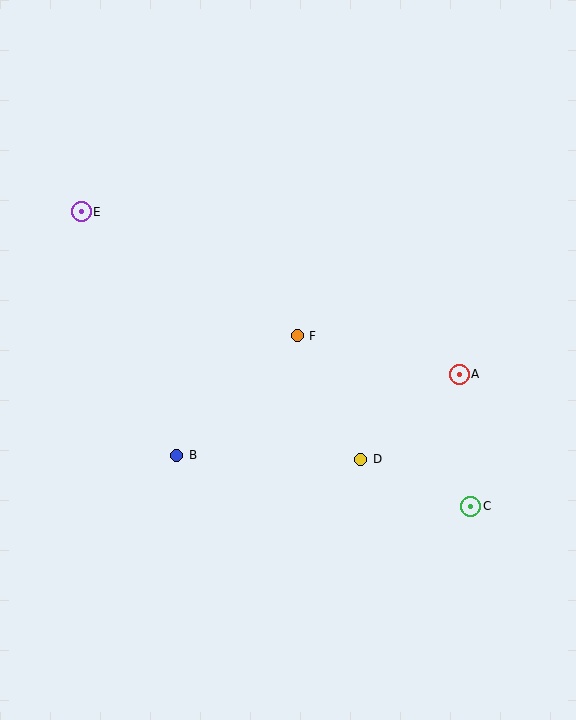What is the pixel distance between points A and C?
The distance between A and C is 133 pixels.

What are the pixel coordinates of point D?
Point D is at (361, 459).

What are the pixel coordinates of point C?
Point C is at (471, 506).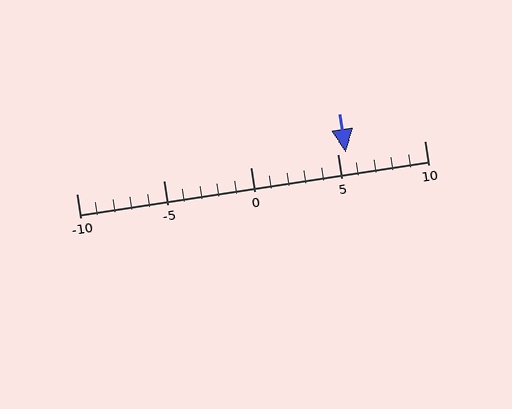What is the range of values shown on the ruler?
The ruler shows values from -10 to 10.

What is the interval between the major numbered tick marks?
The major tick marks are spaced 5 units apart.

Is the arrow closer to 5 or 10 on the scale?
The arrow is closer to 5.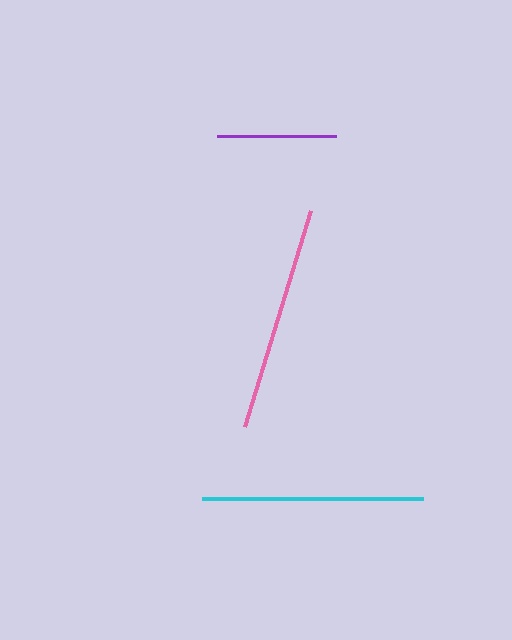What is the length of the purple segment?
The purple segment is approximately 119 pixels long.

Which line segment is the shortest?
The purple line is the shortest at approximately 119 pixels.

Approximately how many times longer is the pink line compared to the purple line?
The pink line is approximately 1.9 times the length of the purple line.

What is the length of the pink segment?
The pink segment is approximately 226 pixels long.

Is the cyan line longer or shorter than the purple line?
The cyan line is longer than the purple line.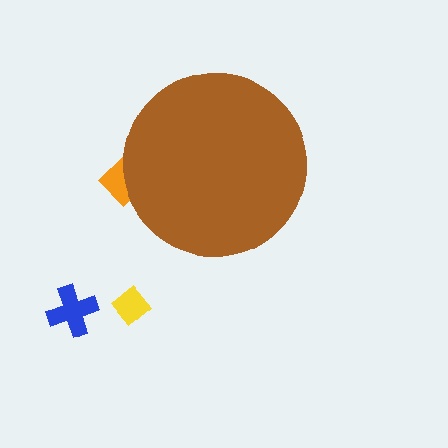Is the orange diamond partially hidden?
Yes, the orange diamond is partially hidden behind the brown circle.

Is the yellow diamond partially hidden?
No, the yellow diamond is fully visible.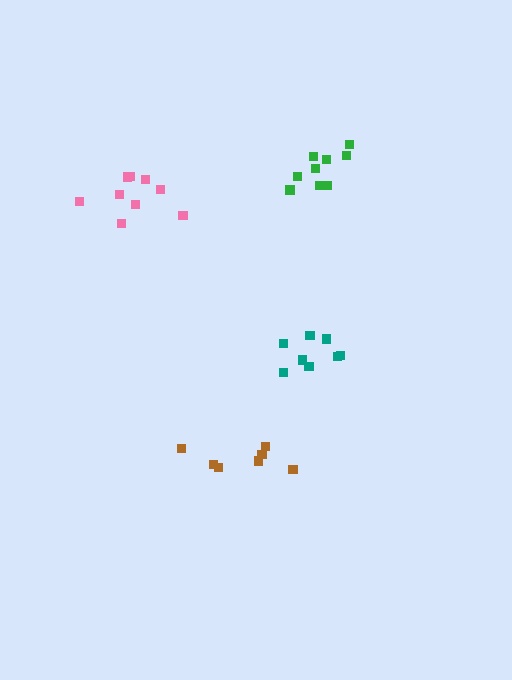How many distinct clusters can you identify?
There are 4 distinct clusters.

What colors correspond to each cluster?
The clusters are colored: green, teal, pink, brown.